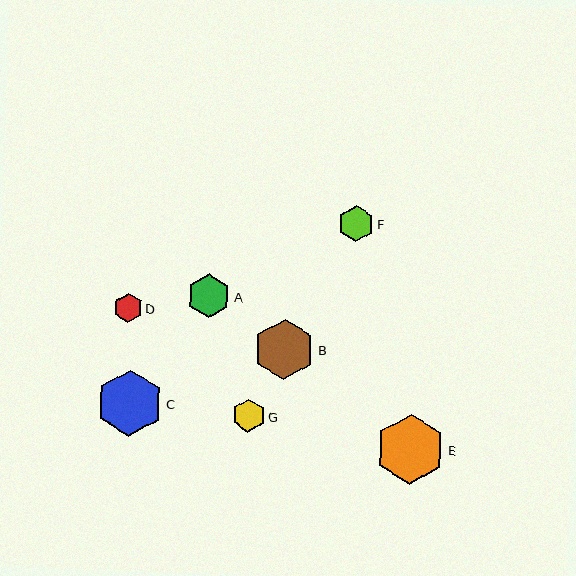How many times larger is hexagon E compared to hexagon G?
Hexagon E is approximately 2.1 times the size of hexagon G.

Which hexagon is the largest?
Hexagon E is the largest with a size of approximately 70 pixels.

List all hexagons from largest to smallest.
From largest to smallest: E, C, B, A, F, G, D.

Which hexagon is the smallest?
Hexagon D is the smallest with a size of approximately 29 pixels.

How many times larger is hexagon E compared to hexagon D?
Hexagon E is approximately 2.4 times the size of hexagon D.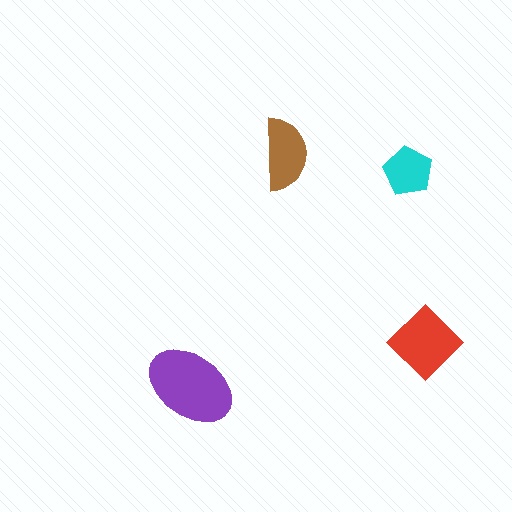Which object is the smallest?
The cyan pentagon.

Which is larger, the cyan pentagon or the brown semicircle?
The brown semicircle.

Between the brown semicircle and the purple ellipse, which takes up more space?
The purple ellipse.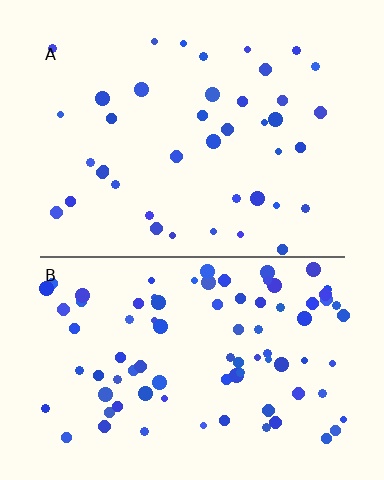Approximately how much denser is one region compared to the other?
Approximately 2.1× — region B over region A.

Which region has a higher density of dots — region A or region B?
B (the bottom).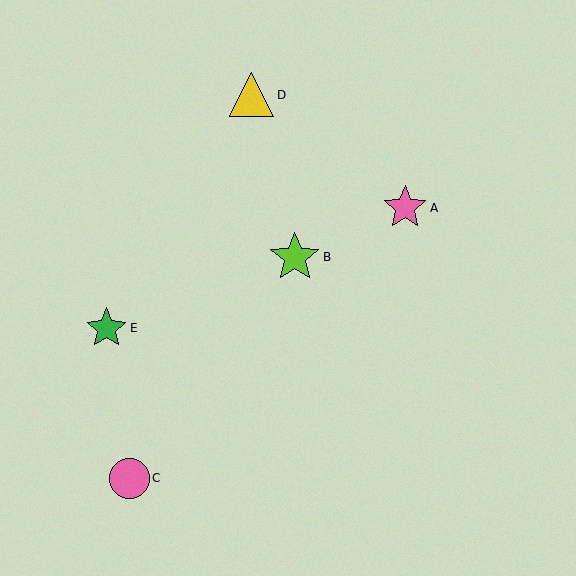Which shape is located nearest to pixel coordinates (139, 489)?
The pink circle (labeled C) at (129, 478) is nearest to that location.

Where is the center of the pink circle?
The center of the pink circle is at (129, 478).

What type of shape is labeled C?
Shape C is a pink circle.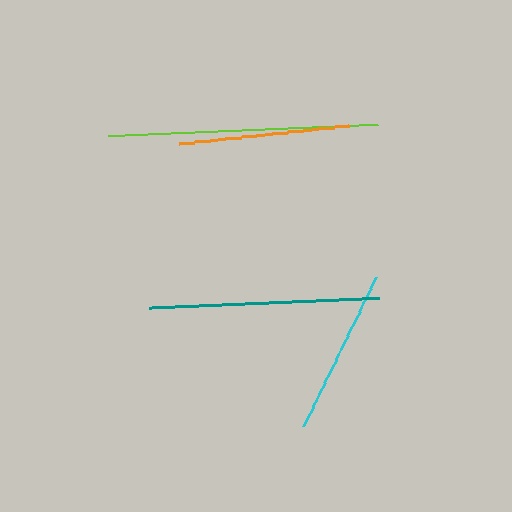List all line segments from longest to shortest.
From longest to shortest: lime, teal, orange, cyan.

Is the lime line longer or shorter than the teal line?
The lime line is longer than the teal line.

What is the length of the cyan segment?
The cyan segment is approximately 166 pixels long.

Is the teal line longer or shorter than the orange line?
The teal line is longer than the orange line.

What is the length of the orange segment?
The orange segment is approximately 170 pixels long.